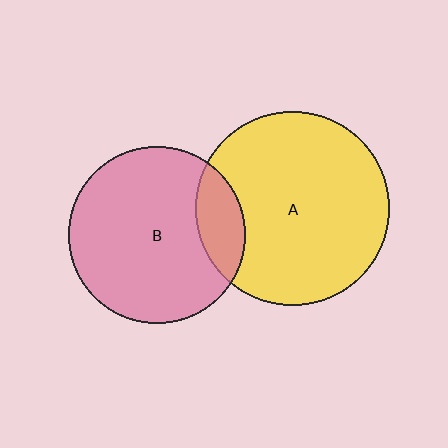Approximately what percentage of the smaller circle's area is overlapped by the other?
Approximately 15%.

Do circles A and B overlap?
Yes.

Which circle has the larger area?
Circle A (yellow).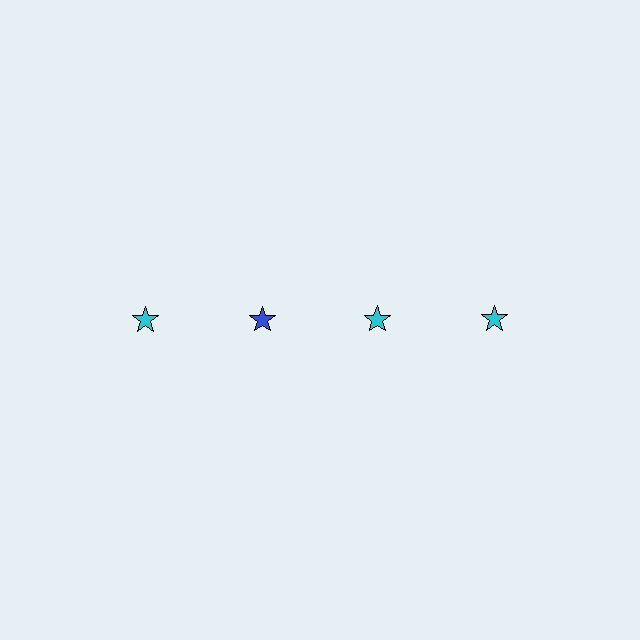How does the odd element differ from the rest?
It has a different color: blue instead of cyan.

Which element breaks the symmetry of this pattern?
The blue star in the top row, second from left column breaks the symmetry. All other shapes are cyan stars.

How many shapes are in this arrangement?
There are 4 shapes arranged in a grid pattern.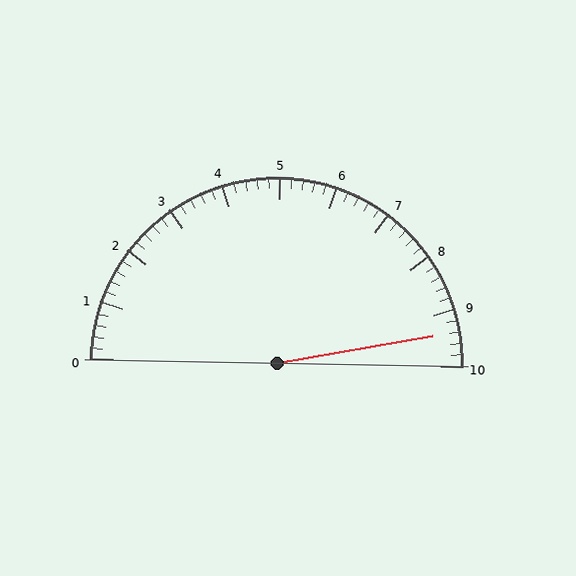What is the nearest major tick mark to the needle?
The nearest major tick mark is 9.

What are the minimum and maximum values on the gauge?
The gauge ranges from 0 to 10.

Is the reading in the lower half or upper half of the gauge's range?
The reading is in the upper half of the range (0 to 10).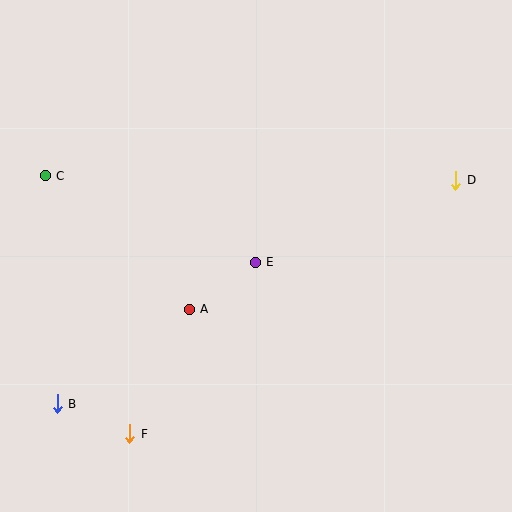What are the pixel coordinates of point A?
Point A is at (189, 309).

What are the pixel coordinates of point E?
Point E is at (255, 262).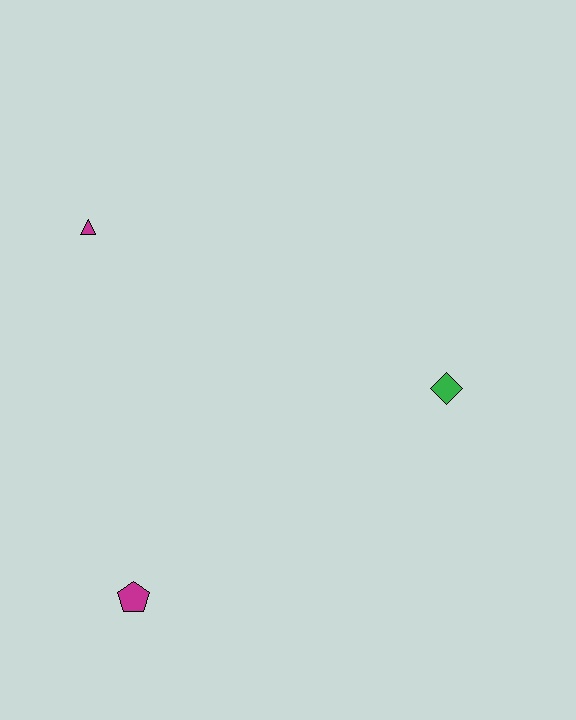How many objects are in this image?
There are 3 objects.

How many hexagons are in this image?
There are no hexagons.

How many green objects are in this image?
There is 1 green object.